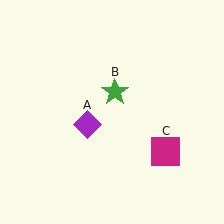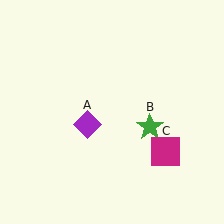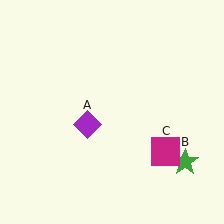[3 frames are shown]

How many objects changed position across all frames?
1 object changed position: green star (object B).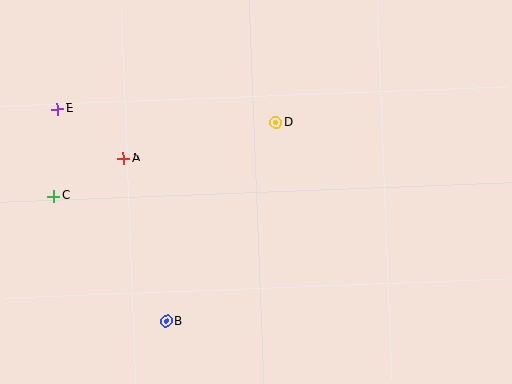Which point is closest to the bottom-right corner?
Point B is closest to the bottom-right corner.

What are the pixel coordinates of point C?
Point C is at (54, 196).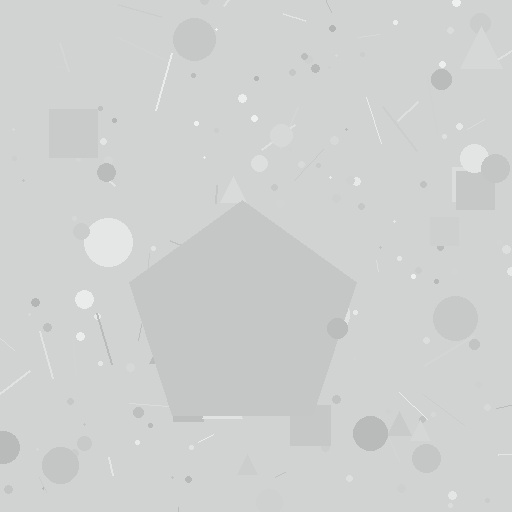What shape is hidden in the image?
A pentagon is hidden in the image.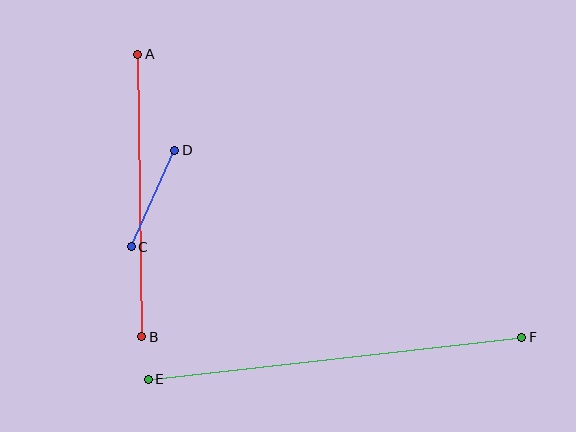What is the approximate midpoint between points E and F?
The midpoint is at approximately (335, 358) pixels.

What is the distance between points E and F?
The distance is approximately 376 pixels.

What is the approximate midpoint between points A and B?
The midpoint is at approximately (140, 195) pixels.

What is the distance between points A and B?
The distance is approximately 283 pixels.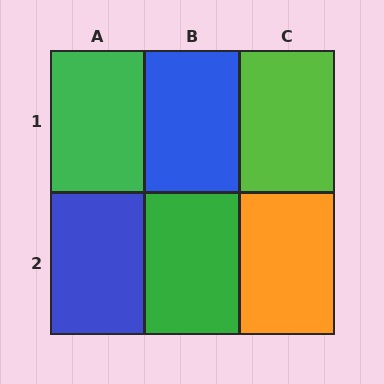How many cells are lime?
1 cell is lime.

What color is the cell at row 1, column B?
Blue.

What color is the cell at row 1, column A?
Green.